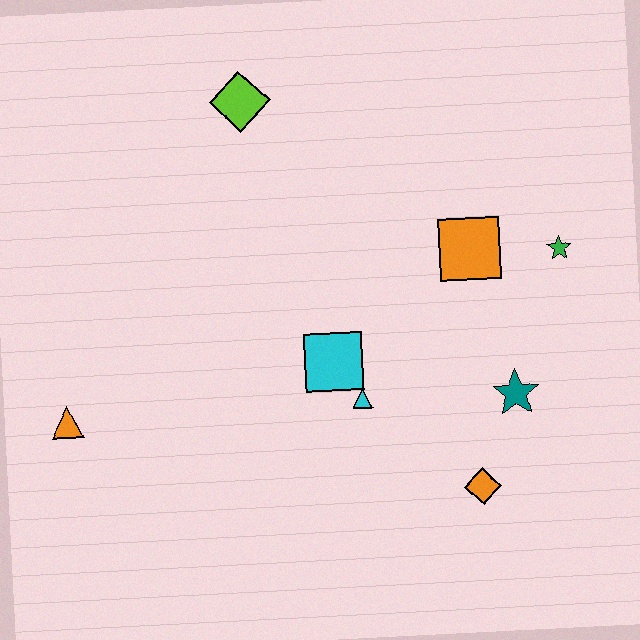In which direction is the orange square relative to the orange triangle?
The orange square is to the right of the orange triangle.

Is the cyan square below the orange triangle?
No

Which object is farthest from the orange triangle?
The green star is farthest from the orange triangle.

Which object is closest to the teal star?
The orange diamond is closest to the teal star.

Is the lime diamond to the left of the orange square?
Yes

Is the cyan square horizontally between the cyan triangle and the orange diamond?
No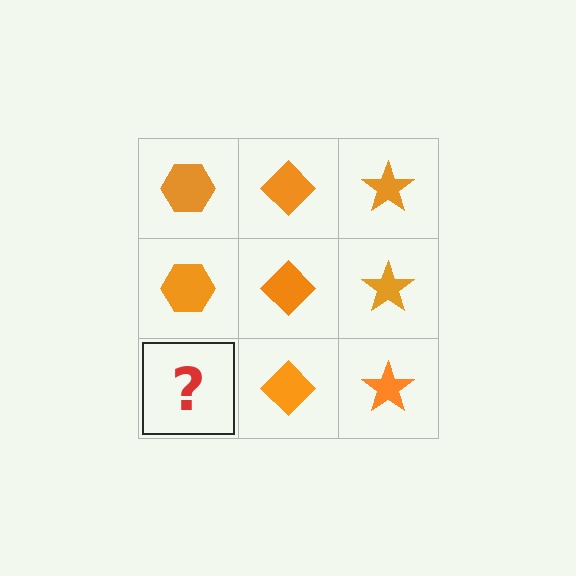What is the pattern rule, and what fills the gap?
The rule is that each column has a consistent shape. The gap should be filled with an orange hexagon.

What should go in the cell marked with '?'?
The missing cell should contain an orange hexagon.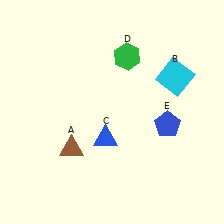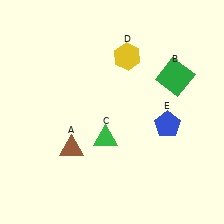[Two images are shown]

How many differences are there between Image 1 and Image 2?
There are 3 differences between the two images.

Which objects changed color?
B changed from cyan to green. C changed from blue to green. D changed from green to yellow.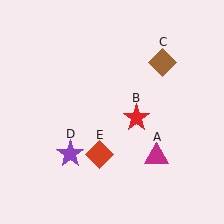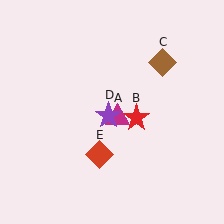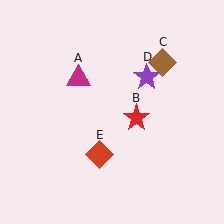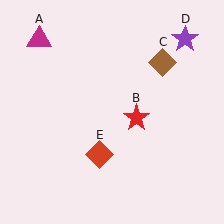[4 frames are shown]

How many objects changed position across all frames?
2 objects changed position: magenta triangle (object A), purple star (object D).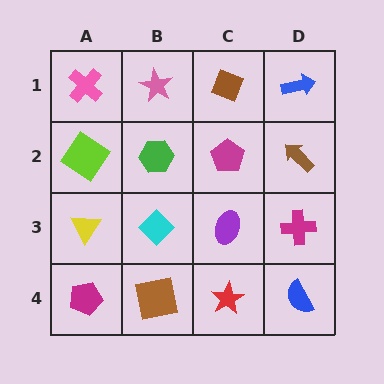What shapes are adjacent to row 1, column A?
A lime diamond (row 2, column A), a pink star (row 1, column B).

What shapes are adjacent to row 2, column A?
A pink cross (row 1, column A), a yellow triangle (row 3, column A), a green hexagon (row 2, column B).